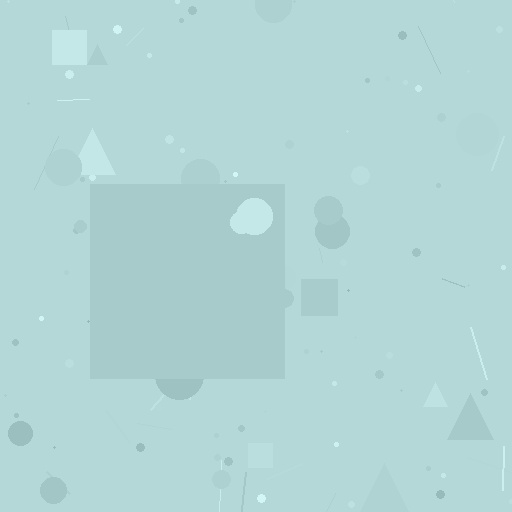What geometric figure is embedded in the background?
A square is embedded in the background.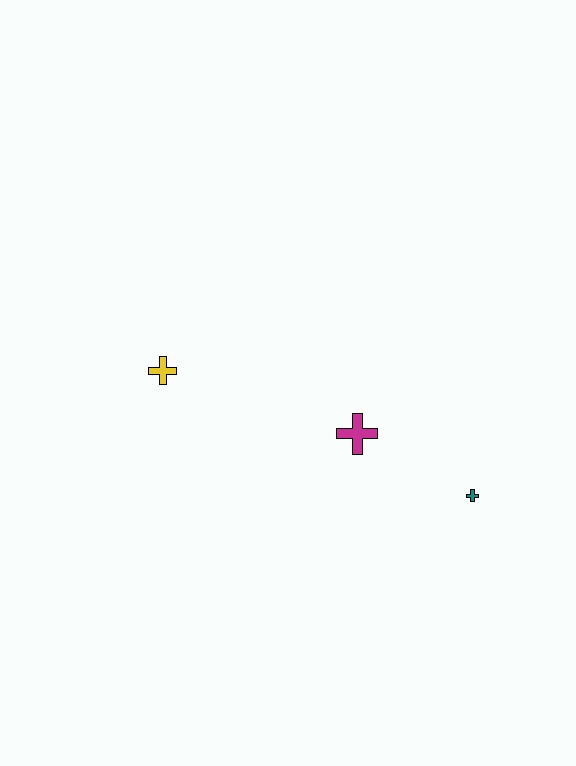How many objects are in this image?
There are 3 objects.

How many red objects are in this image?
There are no red objects.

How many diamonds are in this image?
There are no diamonds.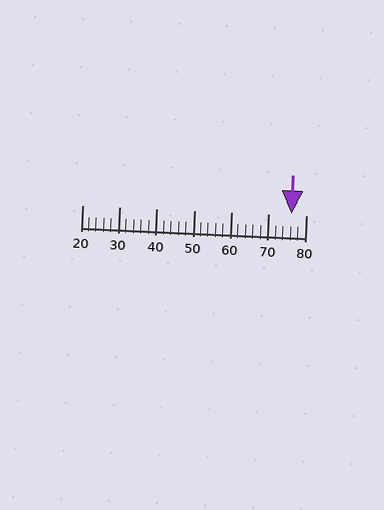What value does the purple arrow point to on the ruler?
The purple arrow points to approximately 76.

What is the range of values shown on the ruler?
The ruler shows values from 20 to 80.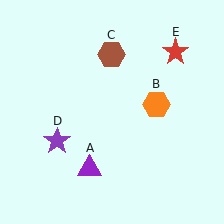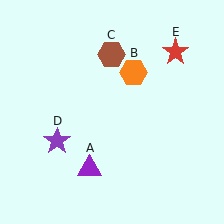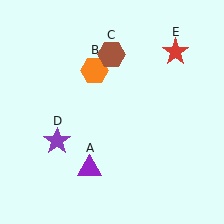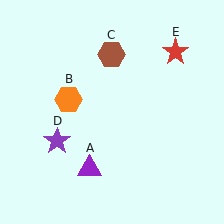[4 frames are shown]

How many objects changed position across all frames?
1 object changed position: orange hexagon (object B).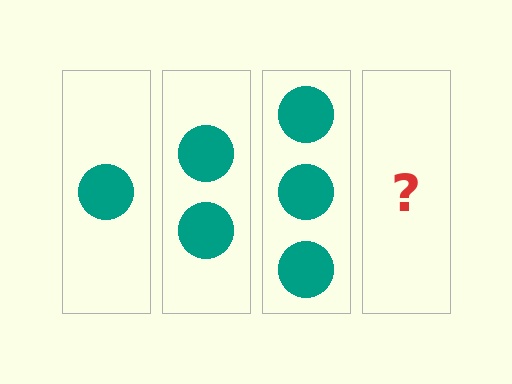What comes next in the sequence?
The next element should be 4 circles.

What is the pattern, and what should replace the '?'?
The pattern is that each step adds one more circle. The '?' should be 4 circles.